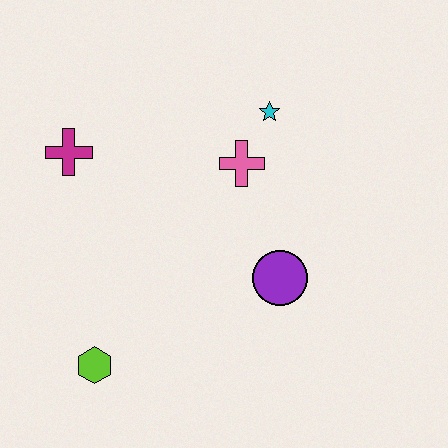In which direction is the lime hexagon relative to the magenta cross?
The lime hexagon is below the magenta cross.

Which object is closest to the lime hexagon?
The purple circle is closest to the lime hexagon.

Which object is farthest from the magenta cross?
The purple circle is farthest from the magenta cross.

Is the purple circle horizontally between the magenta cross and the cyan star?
No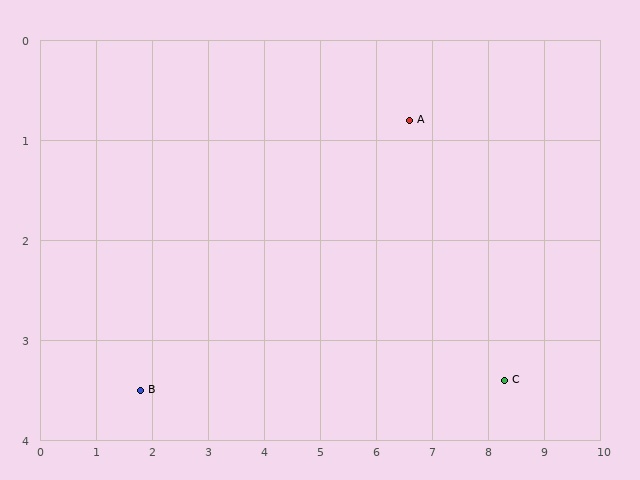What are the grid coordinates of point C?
Point C is at approximately (8.3, 3.4).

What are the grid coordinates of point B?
Point B is at approximately (1.8, 3.5).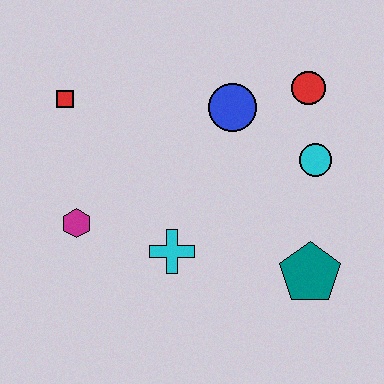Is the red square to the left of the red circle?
Yes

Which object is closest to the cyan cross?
The magenta hexagon is closest to the cyan cross.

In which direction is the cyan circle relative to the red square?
The cyan circle is to the right of the red square.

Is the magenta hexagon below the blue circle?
Yes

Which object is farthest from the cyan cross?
The red circle is farthest from the cyan cross.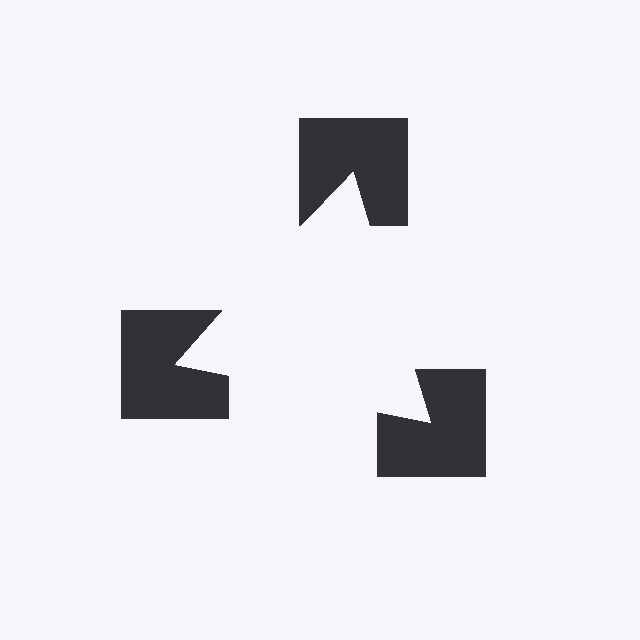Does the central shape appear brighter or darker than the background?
It typically appears slightly brighter than the background, even though no actual brightness change is drawn.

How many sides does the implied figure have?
3 sides.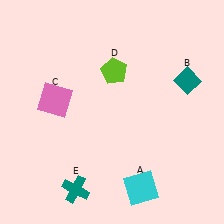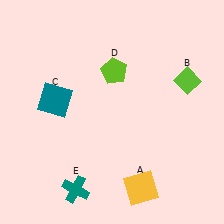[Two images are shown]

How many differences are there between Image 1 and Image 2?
There are 3 differences between the two images.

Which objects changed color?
A changed from cyan to yellow. B changed from teal to lime. C changed from pink to teal.